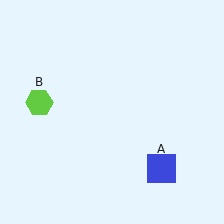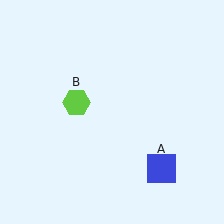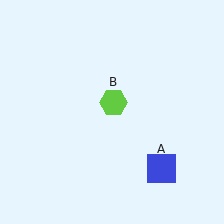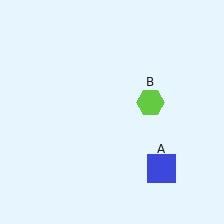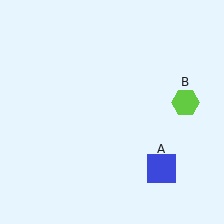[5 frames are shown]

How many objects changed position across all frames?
1 object changed position: lime hexagon (object B).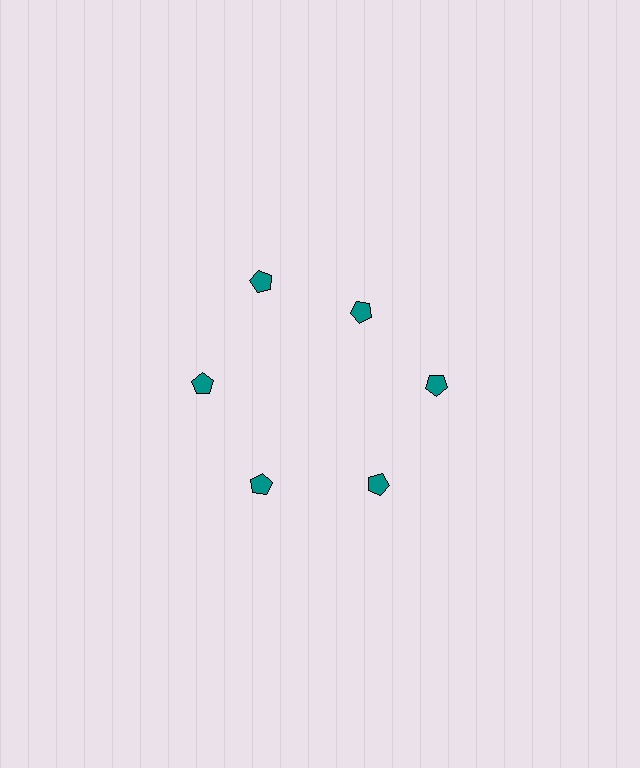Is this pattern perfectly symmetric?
No. The 6 teal pentagons are arranged in a ring, but one element near the 1 o'clock position is pulled inward toward the center, breaking the 6-fold rotational symmetry.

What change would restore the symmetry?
The symmetry would be restored by moving it outward, back onto the ring so that all 6 pentagons sit at equal angles and equal distance from the center.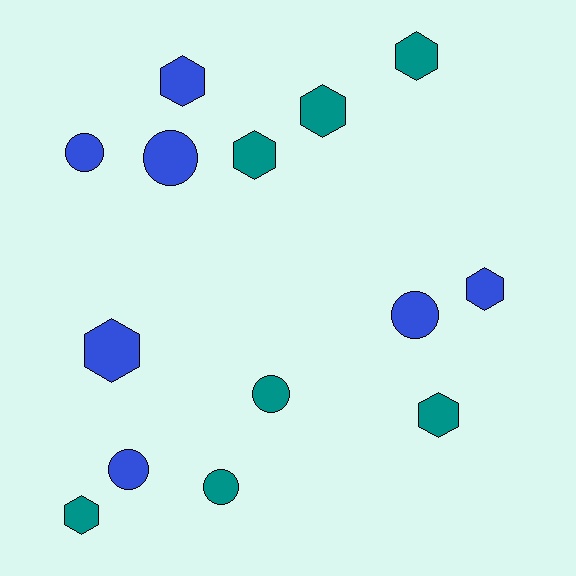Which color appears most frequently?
Blue, with 7 objects.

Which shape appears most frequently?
Hexagon, with 8 objects.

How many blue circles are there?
There are 4 blue circles.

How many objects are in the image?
There are 14 objects.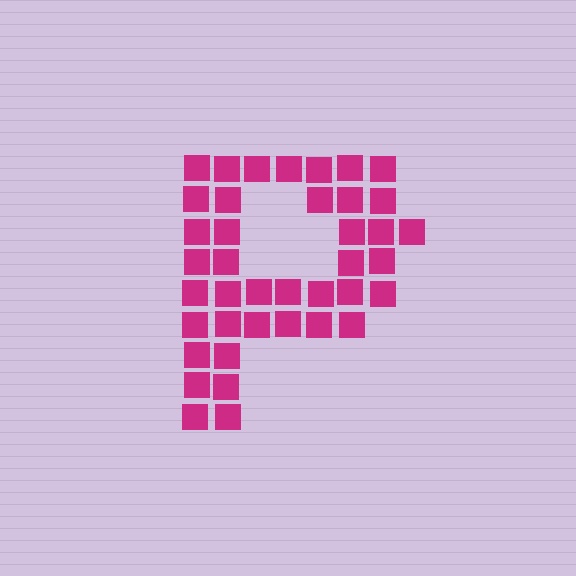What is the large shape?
The large shape is the letter P.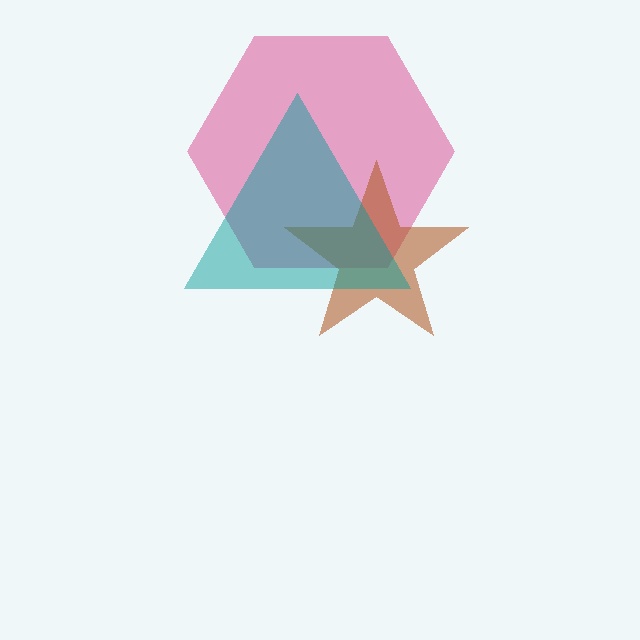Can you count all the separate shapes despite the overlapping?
Yes, there are 3 separate shapes.